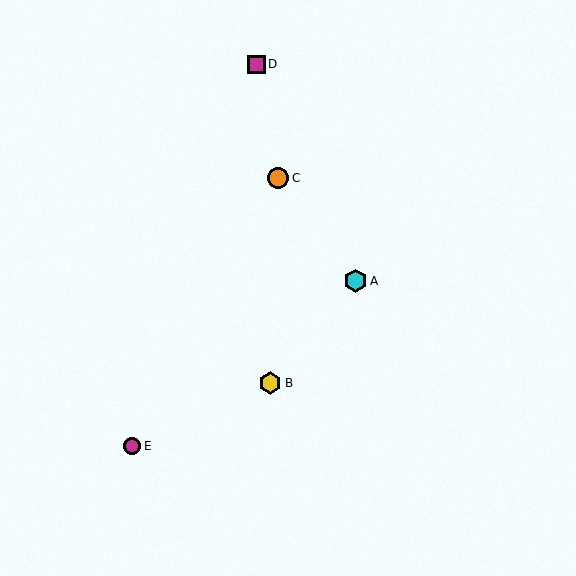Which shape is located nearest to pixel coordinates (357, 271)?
The cyan hexagon (labeled A) at (355, 281) is nearest to that location.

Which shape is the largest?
The cyan hexagon (labeled A) is the largest.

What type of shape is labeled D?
Shape D is a magenta square.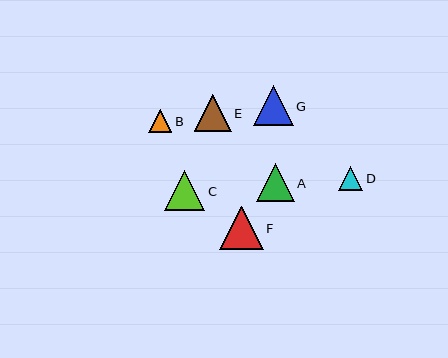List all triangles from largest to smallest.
From largest to smallest: F, C, G, A, E, D, B.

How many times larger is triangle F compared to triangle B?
Triangle F is approximately 1.9 times the size of triangle B.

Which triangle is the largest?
Triangle F is the largest with a size of approximately 43 pixels.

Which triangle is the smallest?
Triangle B is the smallest with a size of approximately 23 pixels.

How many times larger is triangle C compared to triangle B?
Triangle C is approximately 1.7 times the size of triangle B.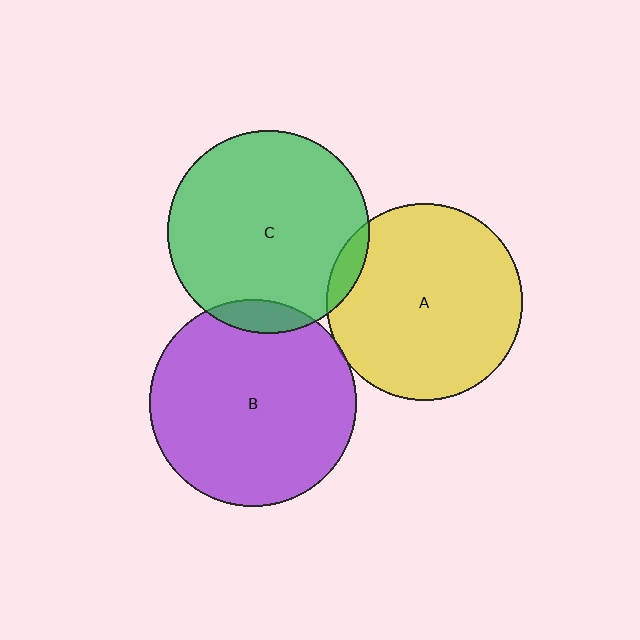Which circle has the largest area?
Circle B (purple).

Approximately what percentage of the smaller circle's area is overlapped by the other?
Approximately 5%.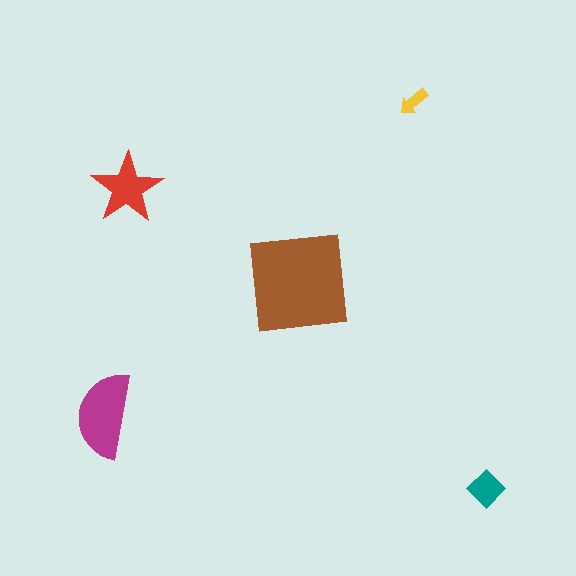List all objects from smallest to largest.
The yellow arrow, the teal diamond, the red star, the magenta semicircle, the brown square.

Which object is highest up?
The yellow arrow is topmost.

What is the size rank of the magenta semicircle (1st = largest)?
2nd.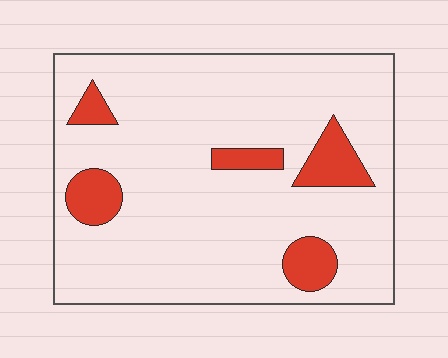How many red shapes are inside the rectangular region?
5.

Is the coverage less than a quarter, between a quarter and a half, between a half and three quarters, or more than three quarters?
Less than a quarter.